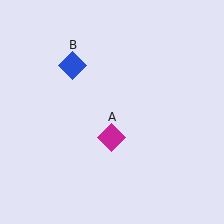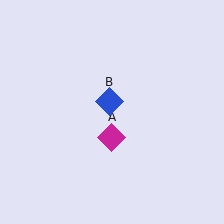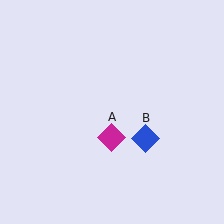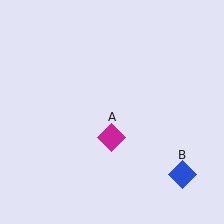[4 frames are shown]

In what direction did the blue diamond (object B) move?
The blue diamond (object B) moved down and to the right.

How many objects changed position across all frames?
1 object changed position: blue diamond (object B).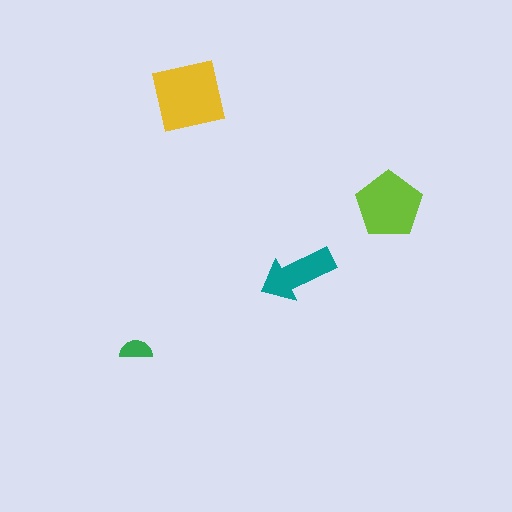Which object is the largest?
The yellow square.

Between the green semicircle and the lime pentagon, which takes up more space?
The lime pentagon.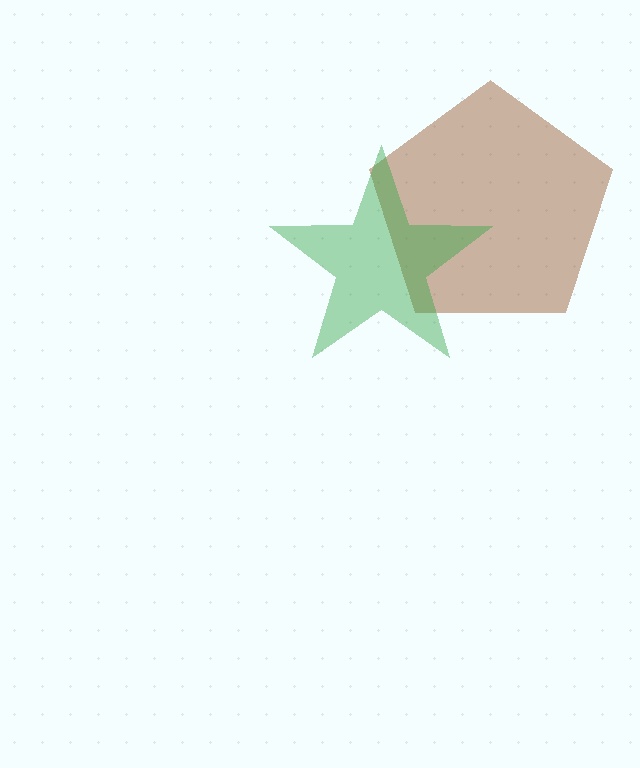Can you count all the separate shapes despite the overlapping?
Yes, there are 2 separate shapes.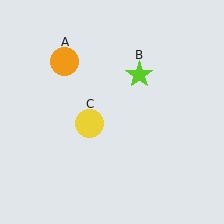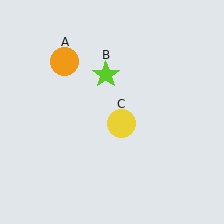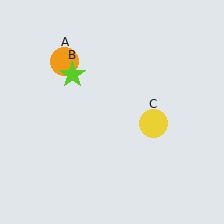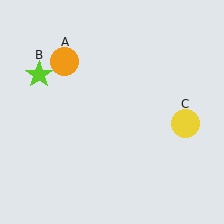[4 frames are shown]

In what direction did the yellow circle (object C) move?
The yellow circle (object C) moved right.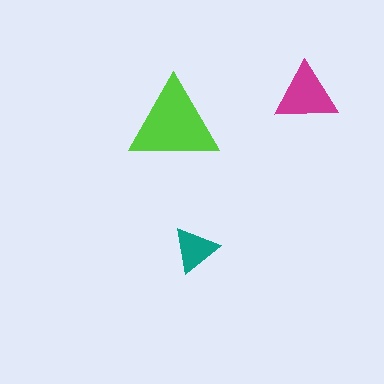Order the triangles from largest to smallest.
the lime one, the magenta one, the teal one.